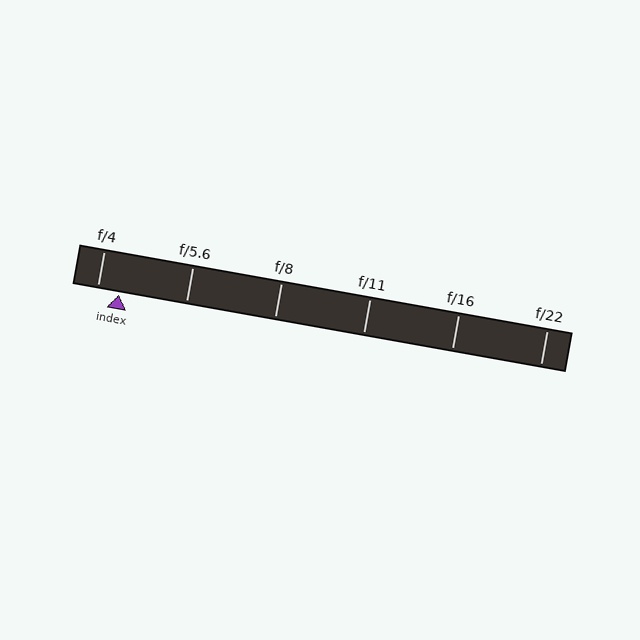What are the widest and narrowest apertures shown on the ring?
The widest aperture shown is f/4 and the narrowest is f/22.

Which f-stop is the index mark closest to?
The index mark is closest to f/4.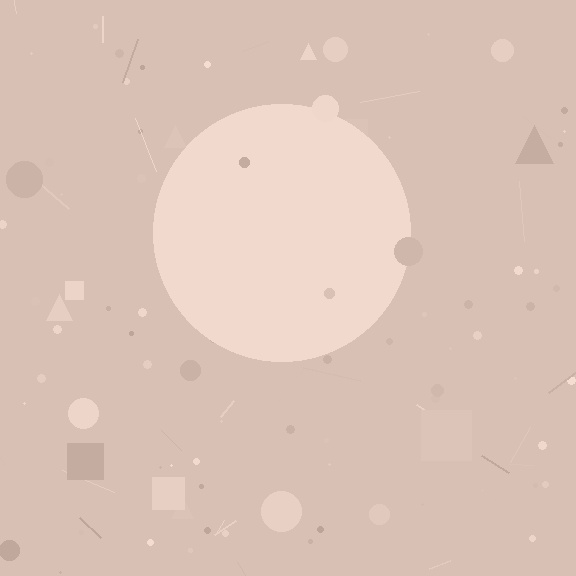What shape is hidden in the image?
A circle is hidden in the image.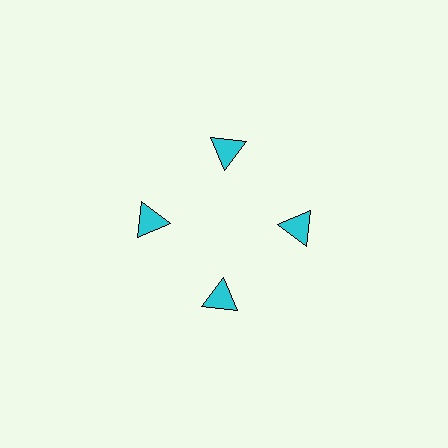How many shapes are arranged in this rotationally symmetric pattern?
There are 4 shapes, arranged in 4 groups of 1.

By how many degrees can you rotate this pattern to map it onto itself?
The pattern maps onto itself every 90 degrees of rotation.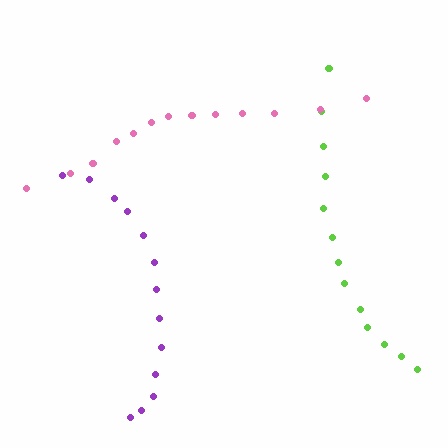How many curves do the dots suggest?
There are 3 distinct paths.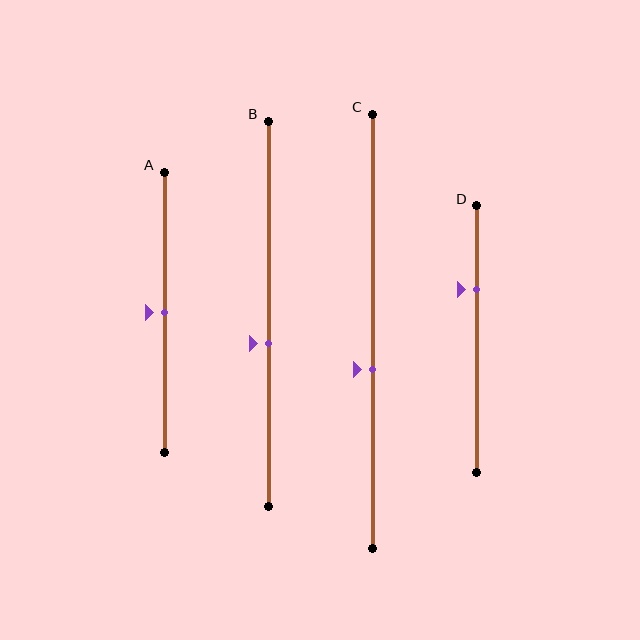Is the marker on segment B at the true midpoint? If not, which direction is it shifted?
No, the marker on segment B is shifted downward by about 8% of the segment length.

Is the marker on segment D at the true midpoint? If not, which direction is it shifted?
No, the marker on segment D is shifted upward by about 18% of the segment length.